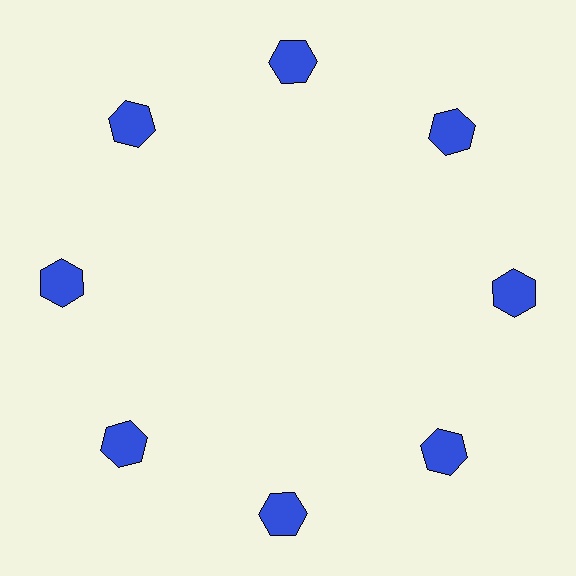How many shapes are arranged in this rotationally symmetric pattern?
There are 8 shapes, arranged in 8 groups of 1.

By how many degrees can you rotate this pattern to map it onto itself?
The pattern maps onto itself every 45 degrees of rotation.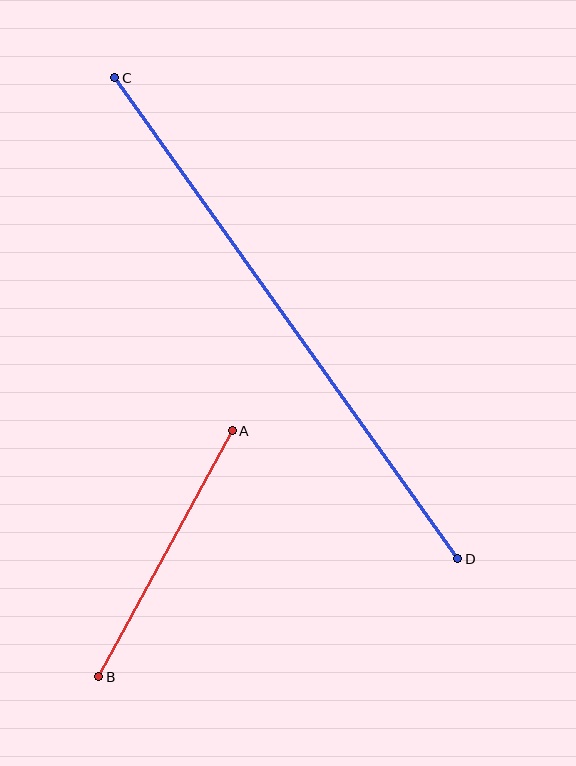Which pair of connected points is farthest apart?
Points C and D are farthest apart.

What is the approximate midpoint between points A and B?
The midpoint is at approximately (166, 554) pixels.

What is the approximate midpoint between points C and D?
The midpoint is at approximately (286, 318) pixels.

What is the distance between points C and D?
The distance is approximately 591 pixels.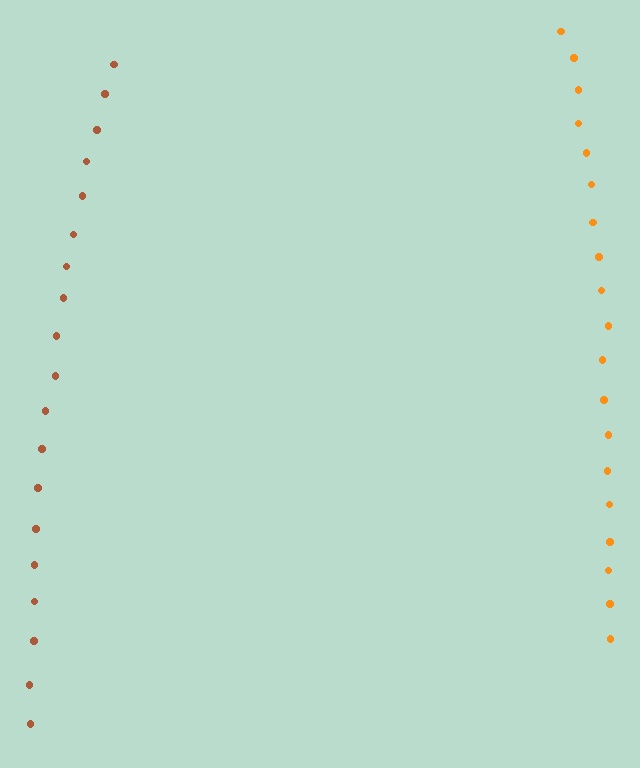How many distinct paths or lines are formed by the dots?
There are 2 distinct paths.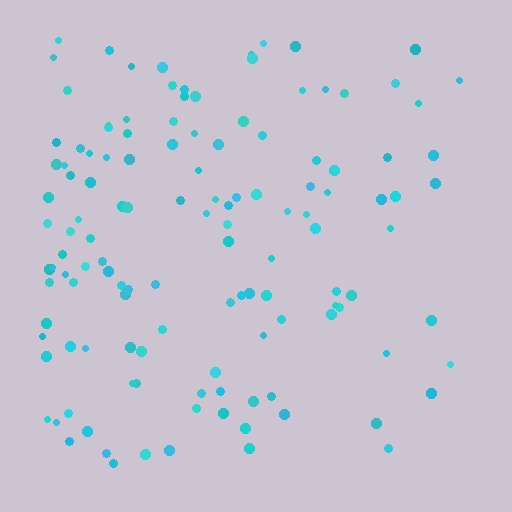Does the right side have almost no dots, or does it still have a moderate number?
Still a moderate number, just noticeably fewer than the left.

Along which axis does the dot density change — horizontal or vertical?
Horizontal.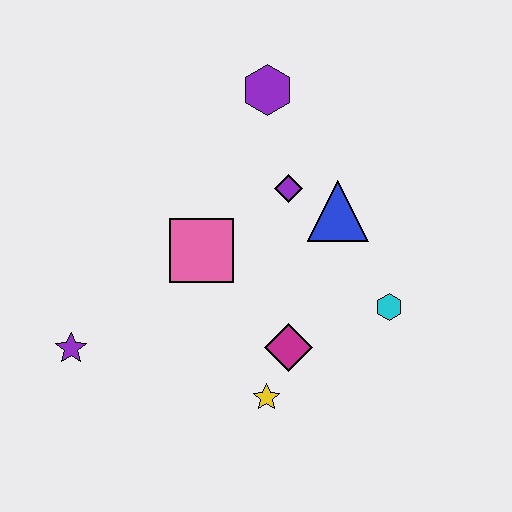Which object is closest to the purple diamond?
The blue triangle is closest to the purple diamond.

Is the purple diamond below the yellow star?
No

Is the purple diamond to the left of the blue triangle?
Yes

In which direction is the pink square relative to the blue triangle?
The pink square is to the left of the blue triangle.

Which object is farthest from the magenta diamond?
The purple hexagon is farthest from the magenta diamond.